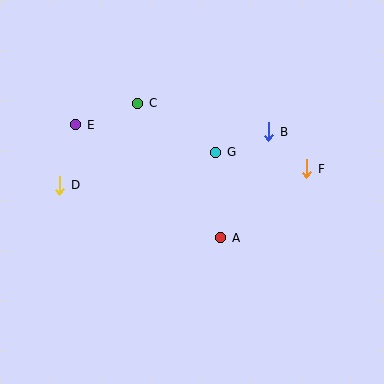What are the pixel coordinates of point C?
Point C is at (138, 103).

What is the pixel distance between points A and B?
The distance between A and B is 116 pixels.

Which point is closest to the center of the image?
Point G at (216, 152) is closest to the center.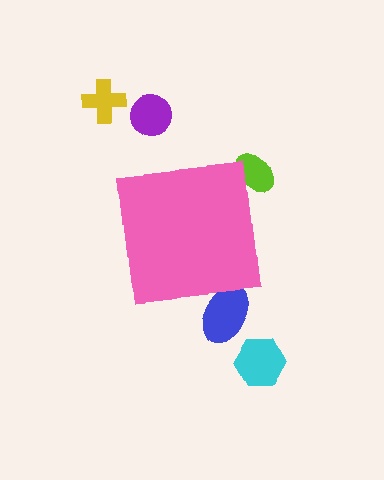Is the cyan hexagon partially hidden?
No, the cyan hexagon is fully visible.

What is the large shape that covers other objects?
A pink square.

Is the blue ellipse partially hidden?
Yes, the blue ellipse is partially hidden behind the pink square.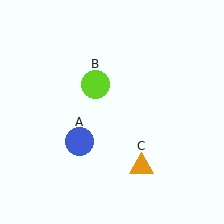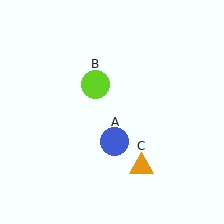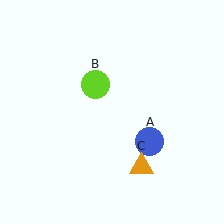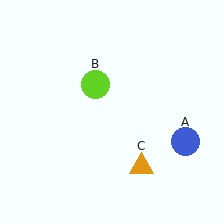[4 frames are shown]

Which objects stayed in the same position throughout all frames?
Lime circle (object B) and orange triangle (object C) remained stationary.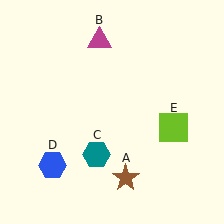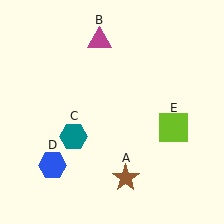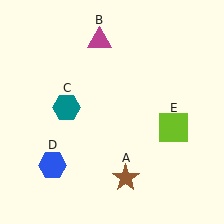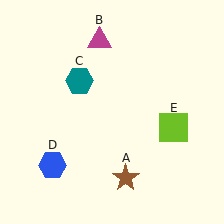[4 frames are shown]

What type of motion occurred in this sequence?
The teal hexagon (object C) rotated clockwise around the center of the scene.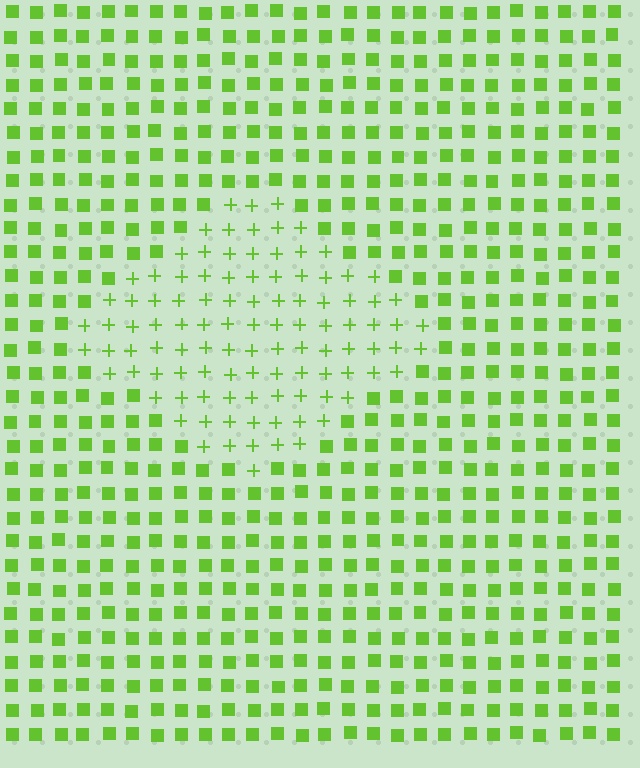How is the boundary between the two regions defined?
The boundary is defined by a change in element shape: plus signs inside vs. squares outside. All elements share the same color and spacing.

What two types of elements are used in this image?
The image uses plus signs inside the diamond region and squares outside it.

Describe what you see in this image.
The image is filled with small lime elements arranged in a uniform grid. A diamond-shaped region contains plus signs, while the surrounding area contains squares. The boundary is defined purely by the change in element shape.